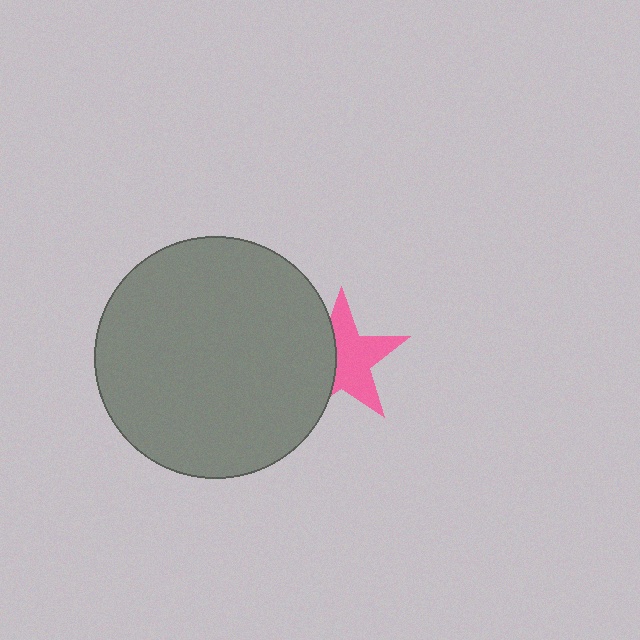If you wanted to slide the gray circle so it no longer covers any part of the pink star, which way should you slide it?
Slide it left — that is the most direct way to separate the two shapes.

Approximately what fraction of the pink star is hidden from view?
Roughly 39% of the pink star is hidden behind the gray circle.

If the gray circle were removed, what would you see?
You would see the complete pink star.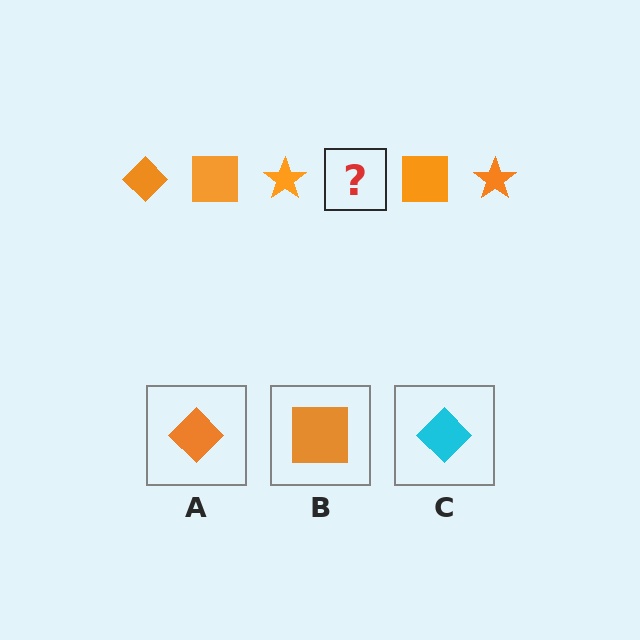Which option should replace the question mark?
Option A.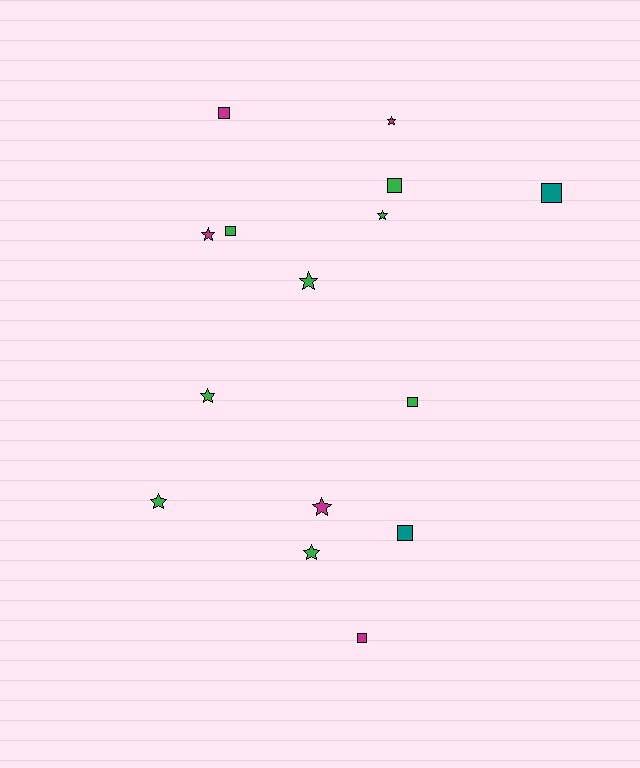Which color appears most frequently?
Green, with 8 objects.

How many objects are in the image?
There are 15 objects.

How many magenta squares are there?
There are 2 magenta squares.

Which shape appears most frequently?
Star, with 8 objects.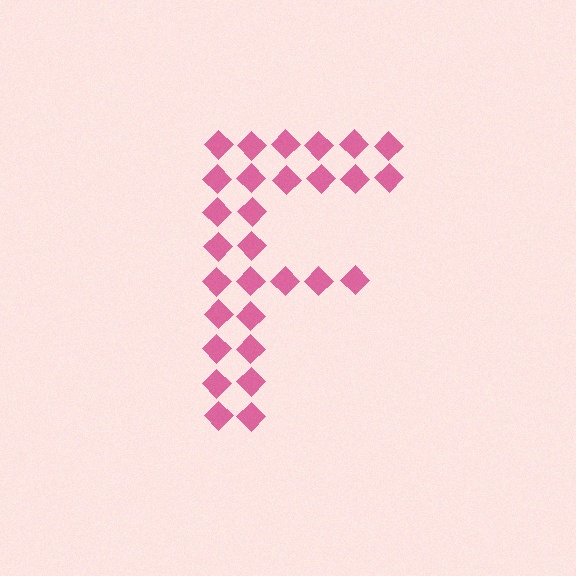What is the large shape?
The large shape is the letter F.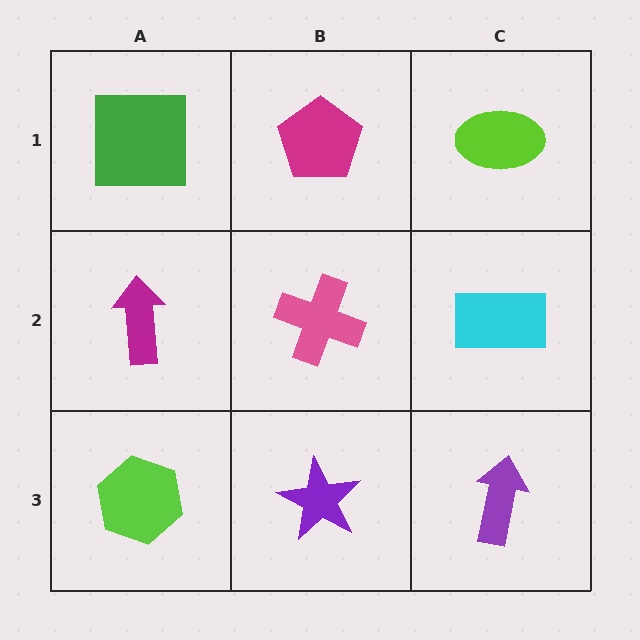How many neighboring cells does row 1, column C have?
2.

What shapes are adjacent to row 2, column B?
A magenta pentagon (row 1, column B), a purple star (row 3, column B), a magenta arrow (row 2, column A), a cyan rectangle (row 2, column C).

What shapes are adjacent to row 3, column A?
A magenta arrow (row 2, column A), a purple star (row 3, column B).